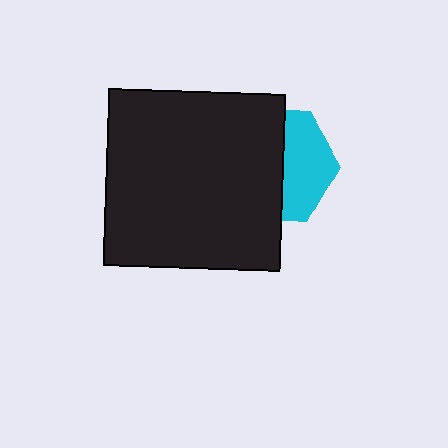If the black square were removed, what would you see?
You would see the complete cyan hexagon.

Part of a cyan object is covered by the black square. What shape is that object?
It is a hexagon.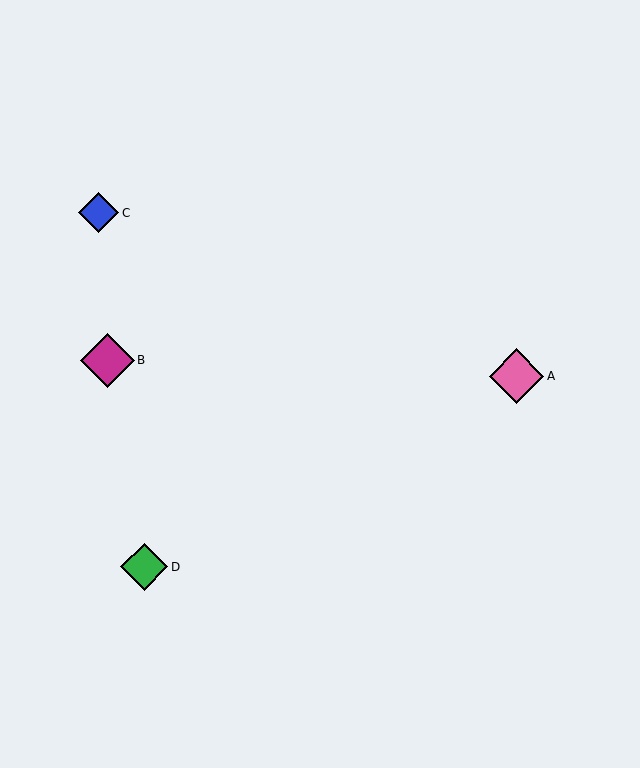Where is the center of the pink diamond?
The center of the pink diamond is at (516, 376).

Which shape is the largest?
The pink diamond (labeled A) is the largest.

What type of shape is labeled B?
Shape B is a magenta diamond.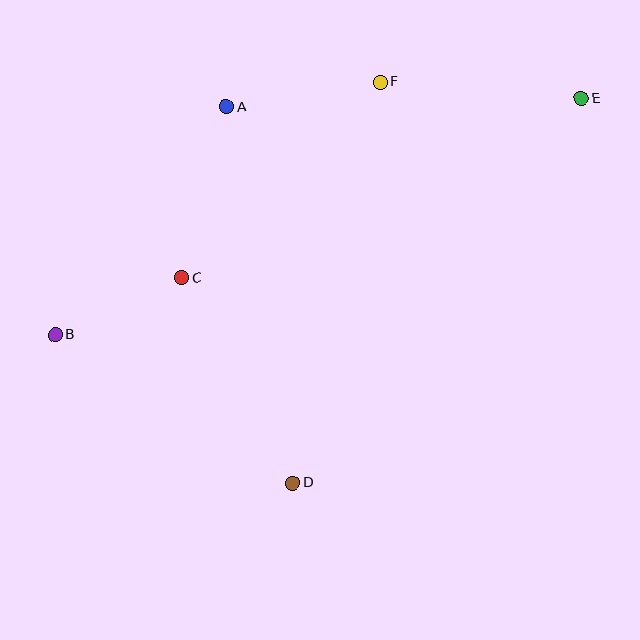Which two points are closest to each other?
Points B and C are closest to each other.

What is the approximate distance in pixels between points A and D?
The distance between A and D is approximately 382 pixels.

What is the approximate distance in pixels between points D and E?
The distance between D and E is approximately 481 pixels.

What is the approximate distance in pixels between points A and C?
The distance between A and C is approximately 176 pixels.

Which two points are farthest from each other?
Points B and E are farthest from each other.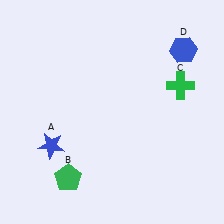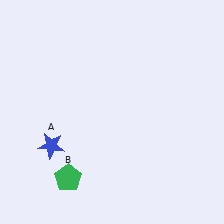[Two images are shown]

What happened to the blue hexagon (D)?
The blue hexagon (D) was removed in Image 2. It was in the top-right area of Image 1.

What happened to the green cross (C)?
The green cross (C) was removed in Image 2. It was in the top-right area of Image 1.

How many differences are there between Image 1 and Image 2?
There are 2 differences between the two images.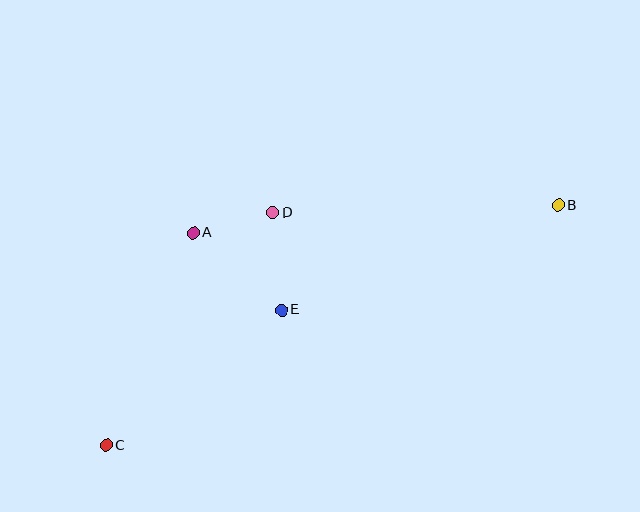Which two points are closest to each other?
Points A and D are closest to each other.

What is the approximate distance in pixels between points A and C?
The distance between A and C is approximately 229 pixels.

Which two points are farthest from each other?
Points B and C are farthest from each other.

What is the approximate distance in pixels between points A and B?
The distance between A and B is approximately 366 pixels.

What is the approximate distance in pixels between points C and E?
The distance between C and E is approximately 221 pixels.